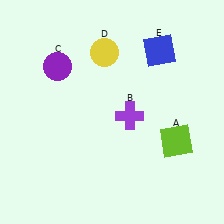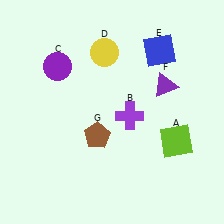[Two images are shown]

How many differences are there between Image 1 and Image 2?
There are 2 differences between the two images.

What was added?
A purple triangle (F), a brown pentagon (G) were added in Image 2.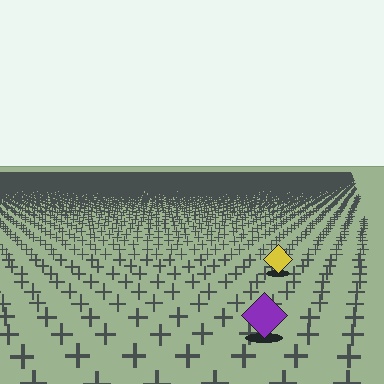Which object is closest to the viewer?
The purple diamond is closest. The texture marks near it are larger and more spread out.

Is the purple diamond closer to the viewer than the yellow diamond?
Yes. The purple diamond is closer — you can tell from the texture gradient: the ground texture is coarser near it.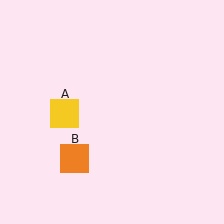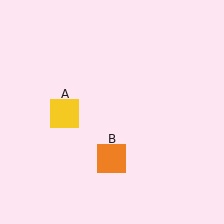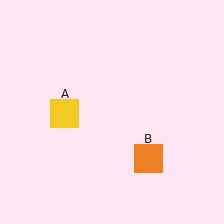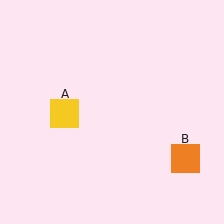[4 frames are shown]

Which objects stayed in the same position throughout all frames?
Yellow square (object A) remained stationary.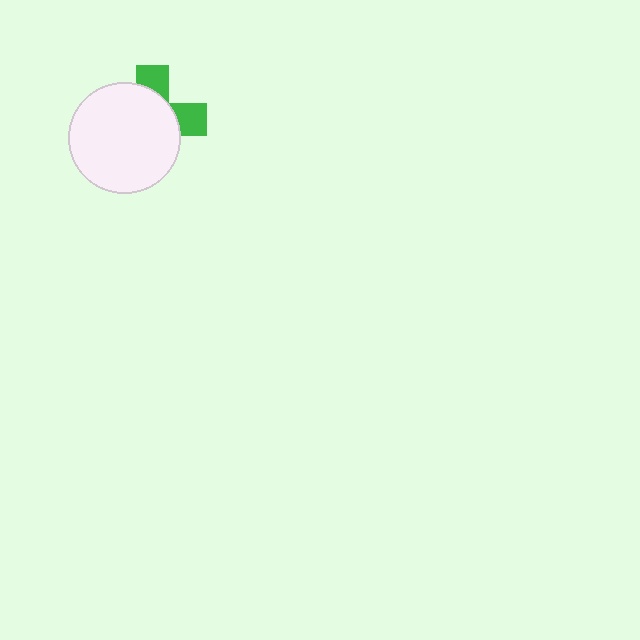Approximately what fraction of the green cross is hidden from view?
Roughly 69% of the green cross is hidden behind the white circle.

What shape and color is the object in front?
The object in front is a white circle.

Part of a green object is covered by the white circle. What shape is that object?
It is a cross.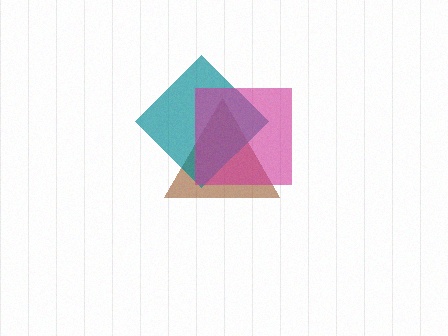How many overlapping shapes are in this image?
There are 3 overlapping shapes in the image.